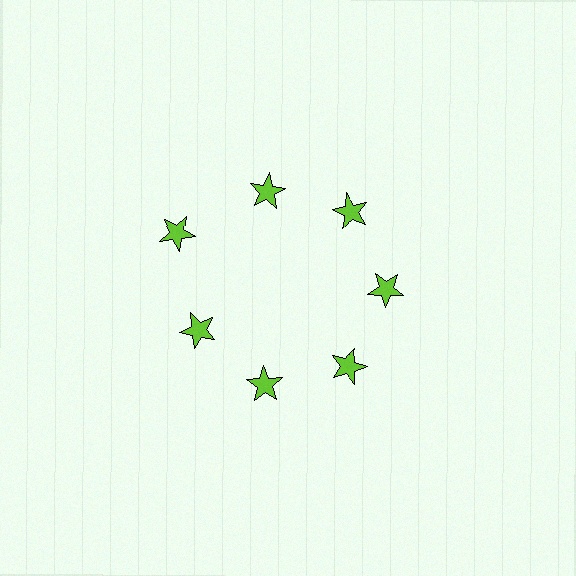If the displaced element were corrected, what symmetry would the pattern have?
It would have 7-fold rotational symmetry — the pattern would map onto itself every 51 degrees.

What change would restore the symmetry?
The symmetry would be restored by moving it inward, back onto the ring so that all 7 stars sit at equal angles and equal distance from the center.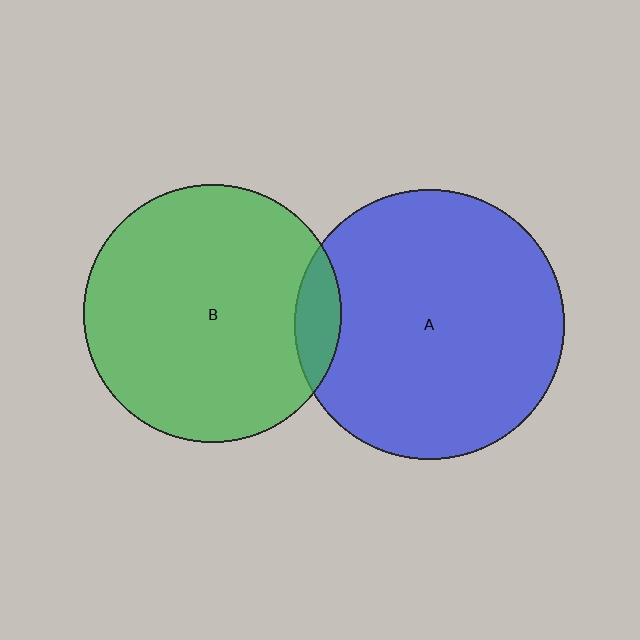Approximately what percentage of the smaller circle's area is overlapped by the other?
Approximately 10%.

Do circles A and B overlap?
Yes.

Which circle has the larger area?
Circle A (blue).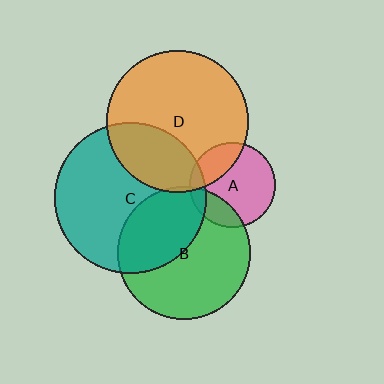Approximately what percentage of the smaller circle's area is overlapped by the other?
Approximately 10%.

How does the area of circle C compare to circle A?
Approximately 3.1 times.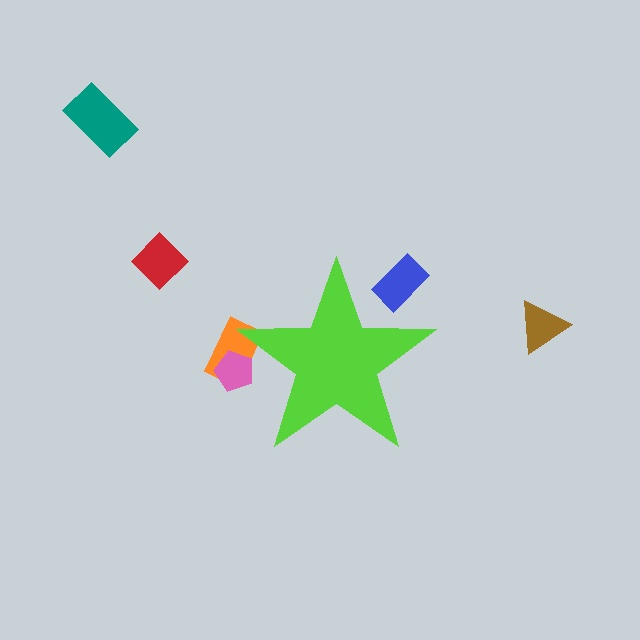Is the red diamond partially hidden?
No, the red diamond is fully visible.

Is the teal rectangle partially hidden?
No, the teal rectangle is fully visible.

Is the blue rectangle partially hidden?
Yes, the blue rectangle is partially hidden behind the lime star.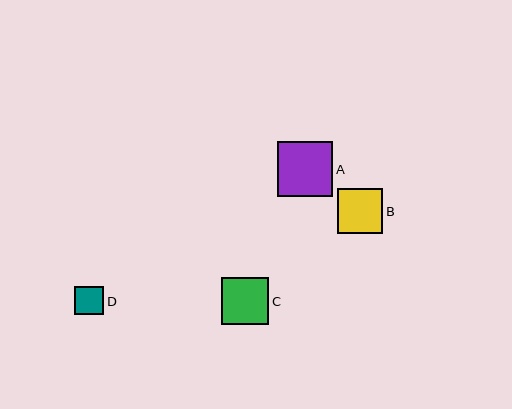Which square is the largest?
Square A is the largest with a size of approximately 55 pixels.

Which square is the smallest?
Square D is the smallest with a size of approximately 29 pixels.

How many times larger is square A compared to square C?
Square A is approximately 1.2 times the size of square C.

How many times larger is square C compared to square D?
Square C is approximately 1.6 times the size of square D.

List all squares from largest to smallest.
From largest to smallest: A, C, B, D.